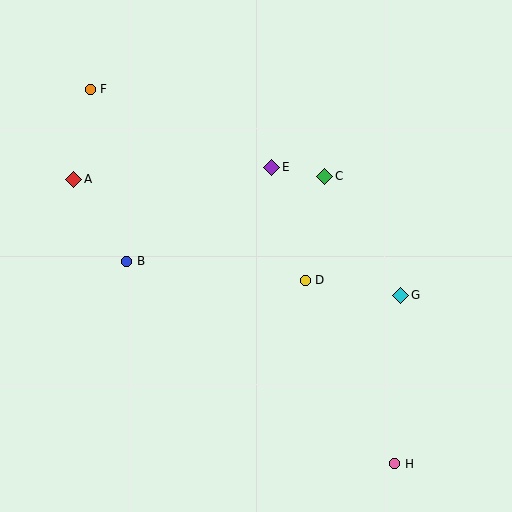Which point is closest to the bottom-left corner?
Point B is closest to the bottom-left corner.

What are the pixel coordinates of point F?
Point F is at (90, 89).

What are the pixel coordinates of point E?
Point E is at (272, 167).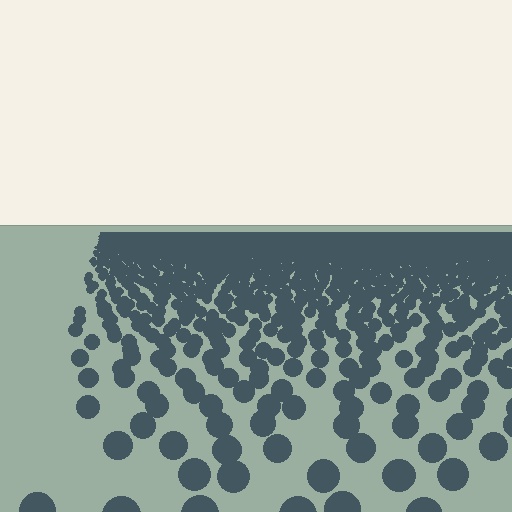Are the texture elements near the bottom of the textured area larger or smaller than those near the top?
Larger. Near the bottom, elements are closer to the viewer and appear at a bigger on-screen size.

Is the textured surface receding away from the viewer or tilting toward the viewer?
The surface is receding away from the viewer. Texture elements get smaller and denser toward the top.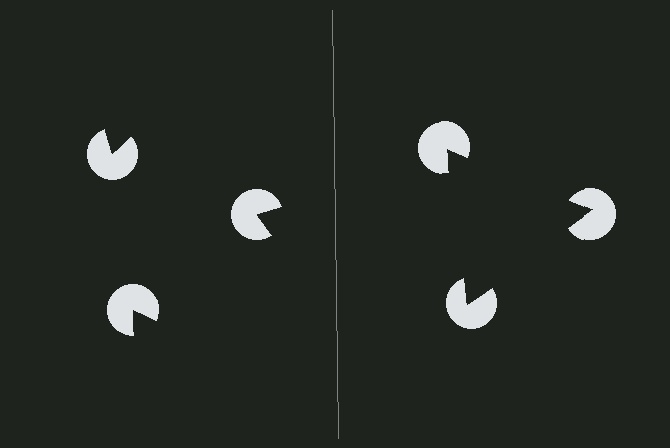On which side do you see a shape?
An illusory triangle appears on the right side. On the left side the wedge cuts are rotated, so no coherent shape forms.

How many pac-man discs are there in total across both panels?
6 — 3 on each side.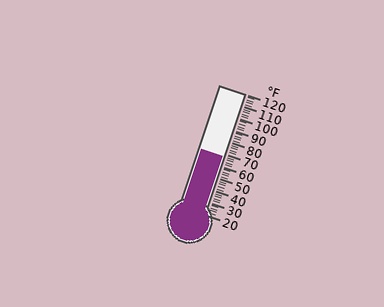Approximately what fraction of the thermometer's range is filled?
The thermometer is filled to approximately 50% of its range.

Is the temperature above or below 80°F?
The temperature is below 80°F.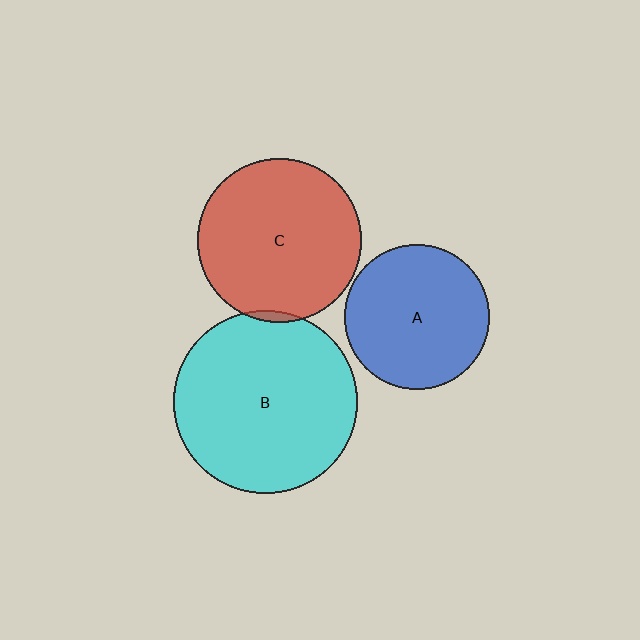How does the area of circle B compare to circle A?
Approximately 1.6 times.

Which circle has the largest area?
Circle B (cyan).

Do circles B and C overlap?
Yes.